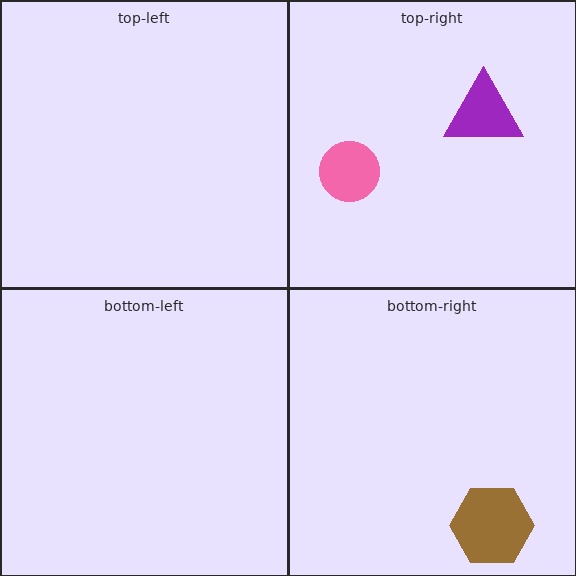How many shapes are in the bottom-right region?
1.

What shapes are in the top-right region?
The purple triangle, the pink circle.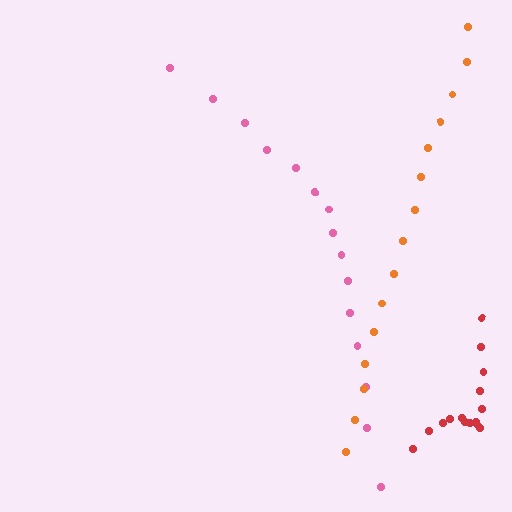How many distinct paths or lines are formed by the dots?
There are 3 distinct paths.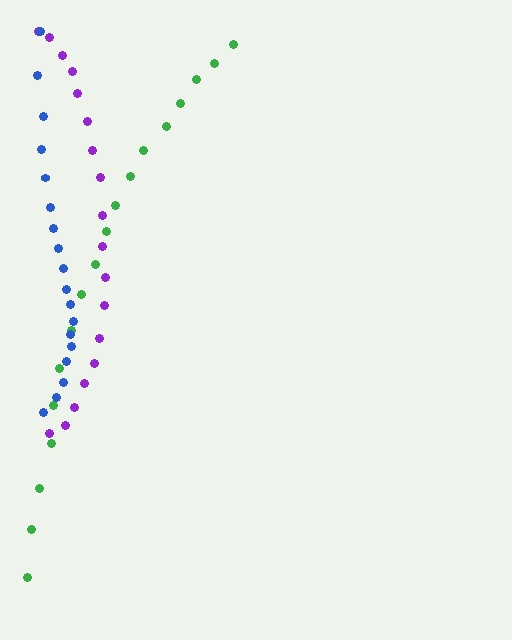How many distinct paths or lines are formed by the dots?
There are 3 distinct paths.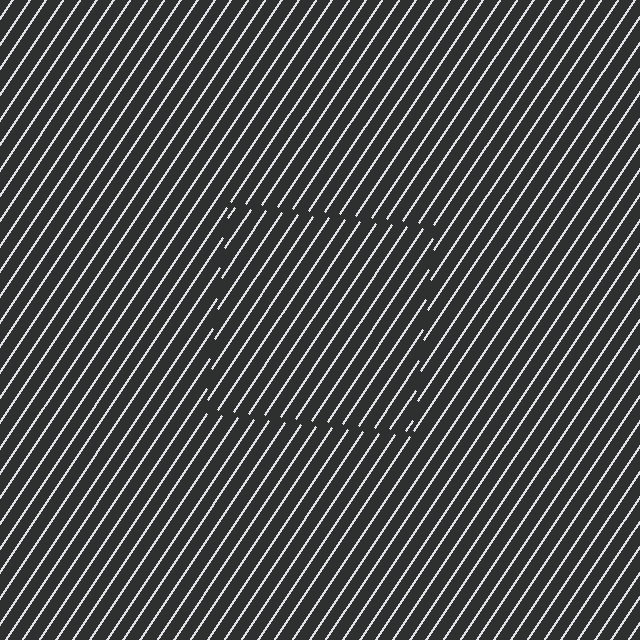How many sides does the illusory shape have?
4 sides — the line-ends trace a square.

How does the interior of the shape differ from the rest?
The interior of the shape contains the same grating, shifted by half a period — the contour is defined by the phase discontinuity where line-ends from the inner and outer gratings abut.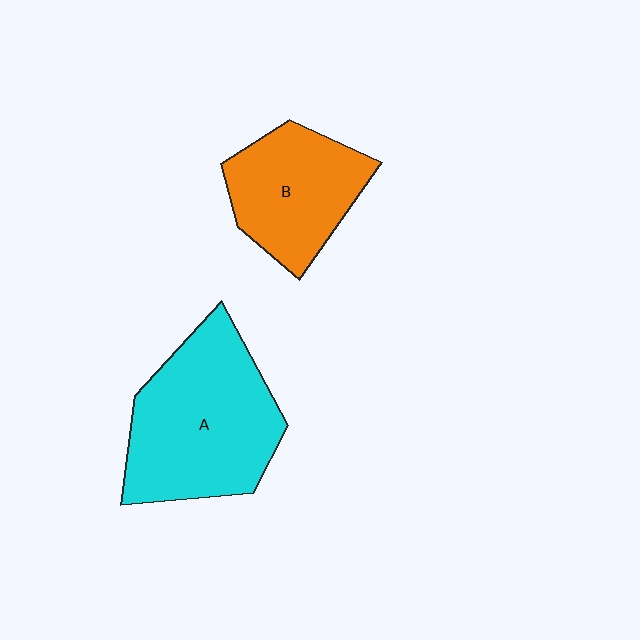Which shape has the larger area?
Shape A (cyan).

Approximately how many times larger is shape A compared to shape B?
Approximately 1.5 times.